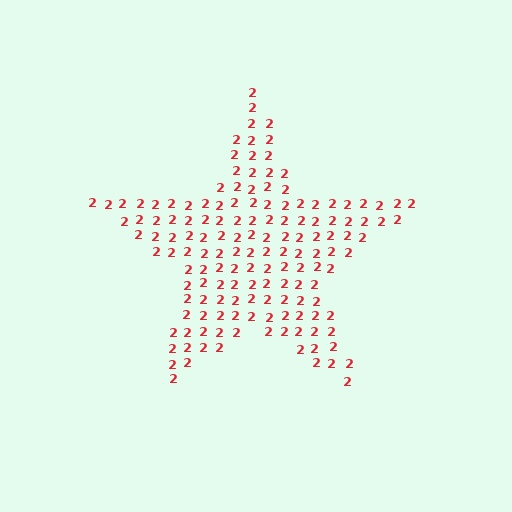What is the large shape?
The large shape is a star.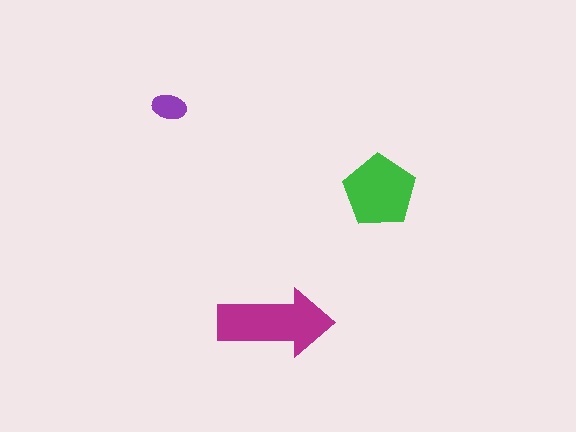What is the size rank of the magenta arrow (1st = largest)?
1st.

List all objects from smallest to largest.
The purple ellipse, the green pentagon, the magenta arrow.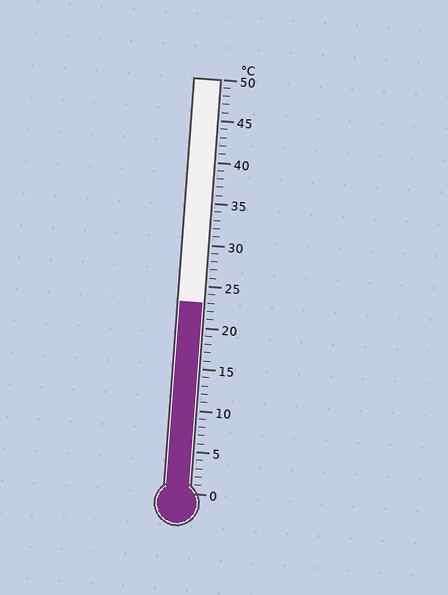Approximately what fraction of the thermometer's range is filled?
The thermometer is filled to approximately 45% of its range.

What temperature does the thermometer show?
The thermometer shows approximately 23°C.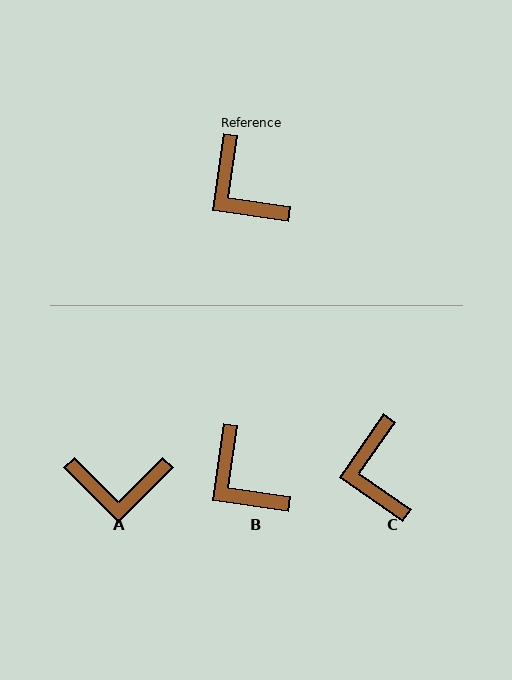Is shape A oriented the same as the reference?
No, it is off by about 53 degrees.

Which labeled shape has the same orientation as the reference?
B.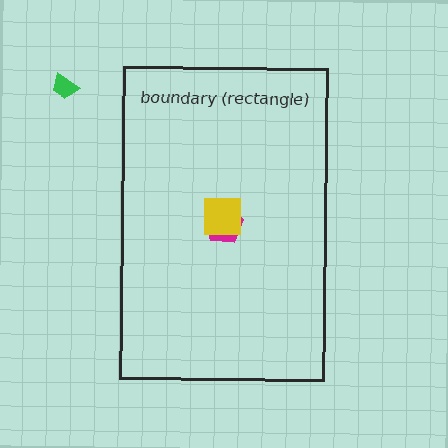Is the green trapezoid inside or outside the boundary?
Outside.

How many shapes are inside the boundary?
2 inside, 1 outside.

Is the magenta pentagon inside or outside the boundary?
Inside.